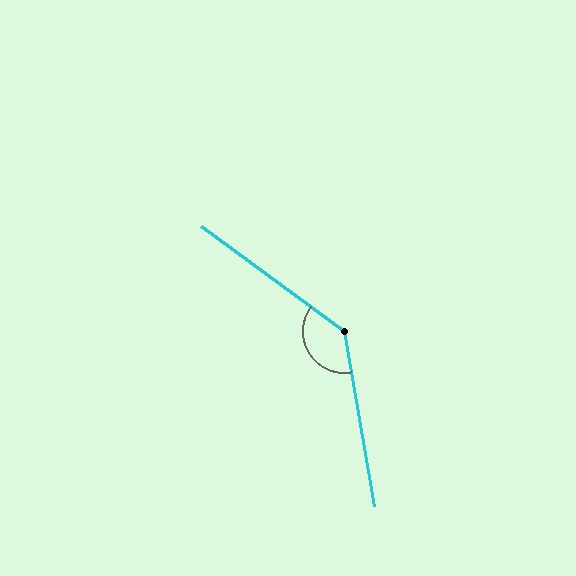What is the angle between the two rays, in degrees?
Approximately 136 degrees.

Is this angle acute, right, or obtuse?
It is obtuse.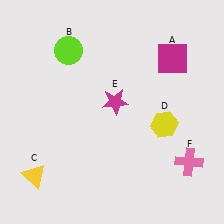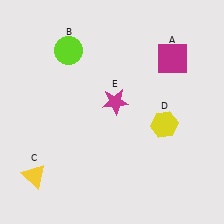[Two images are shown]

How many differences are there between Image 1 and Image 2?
There is 1 difference between the two images.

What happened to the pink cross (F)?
The pink cross (F) was removed in Image 2. It was in the bottom-right area of Image 1.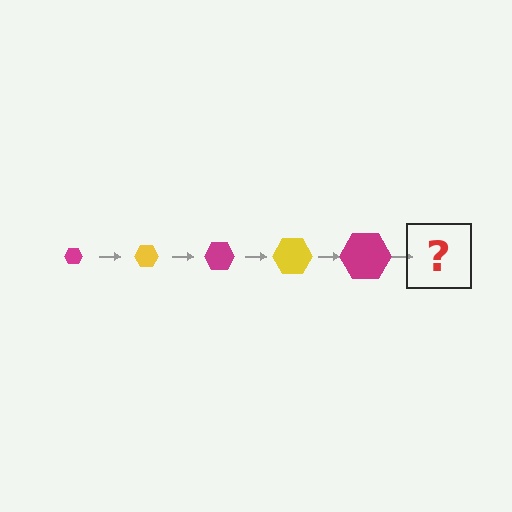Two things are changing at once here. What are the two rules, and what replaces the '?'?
The two rules are that the hexagon grows larger each step and the color cycles through magenta and yellow. The '?' should be a yellow hexagon, larger than the previous one.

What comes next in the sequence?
The next element should be a yellow hexagon, larger than the previous one.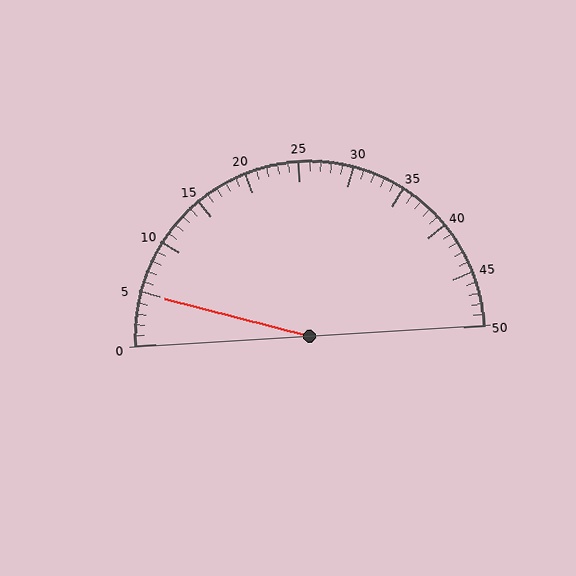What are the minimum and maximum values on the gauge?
The gauge ranges from 0 to 50.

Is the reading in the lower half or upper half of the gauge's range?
The reading is in the lower half of the range (0 to 50).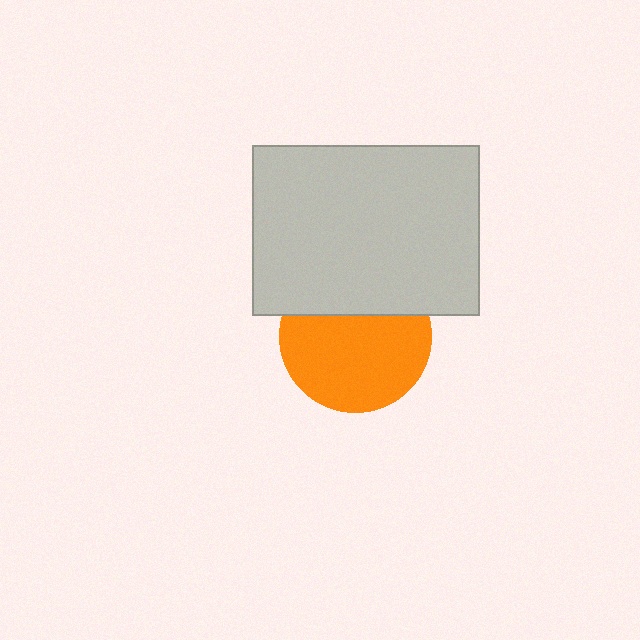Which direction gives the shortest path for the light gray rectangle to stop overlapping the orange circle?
Moving up gives the shortest separation.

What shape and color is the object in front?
The object in front is a light gray rectangle.